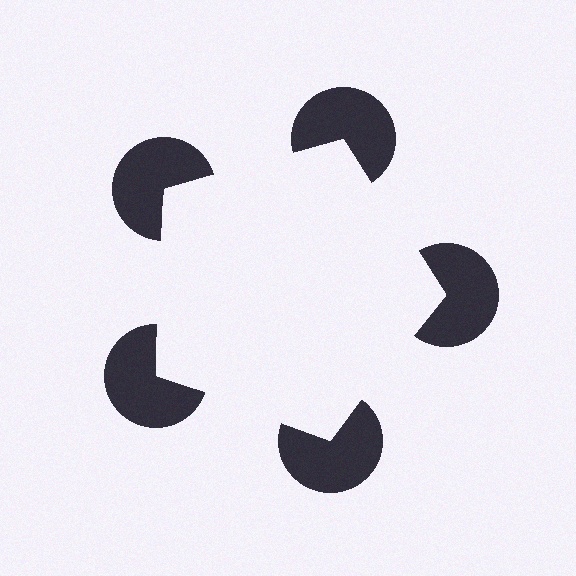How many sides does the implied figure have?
5 sides.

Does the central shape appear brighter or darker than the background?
It typically appears slightly brighter than the background, even though no actual brightness change is drawn.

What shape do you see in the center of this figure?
An illusory pentagon — its edges are inferred from the aligned wedge cuts in the pac-man discs, not physically drawn.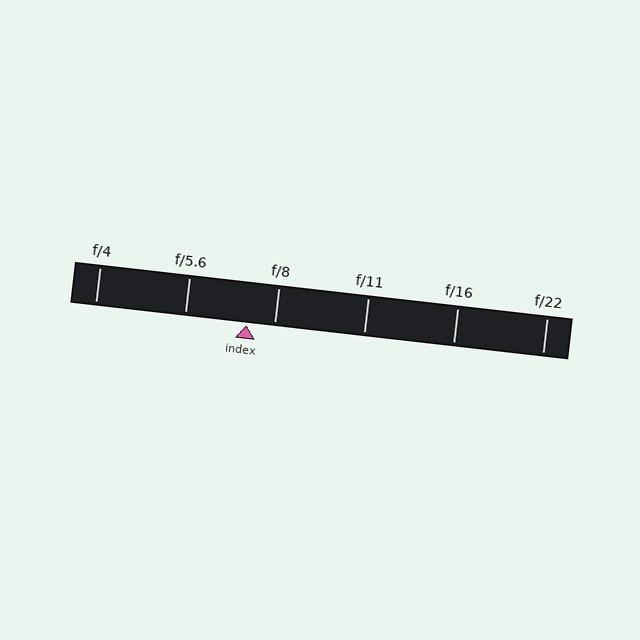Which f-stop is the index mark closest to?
The index mark is closest to f/8.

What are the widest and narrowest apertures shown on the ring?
The widest aperture shown is f/4 and the narrowest is f/22.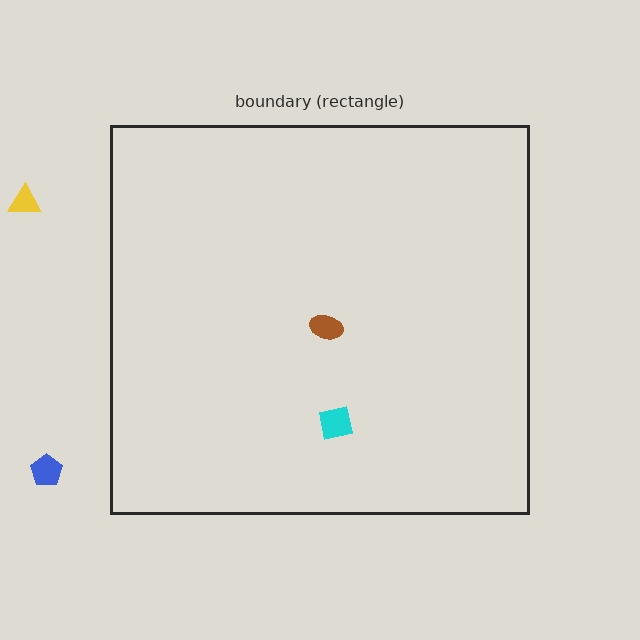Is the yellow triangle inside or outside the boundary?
Outside.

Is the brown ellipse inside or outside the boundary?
Inside.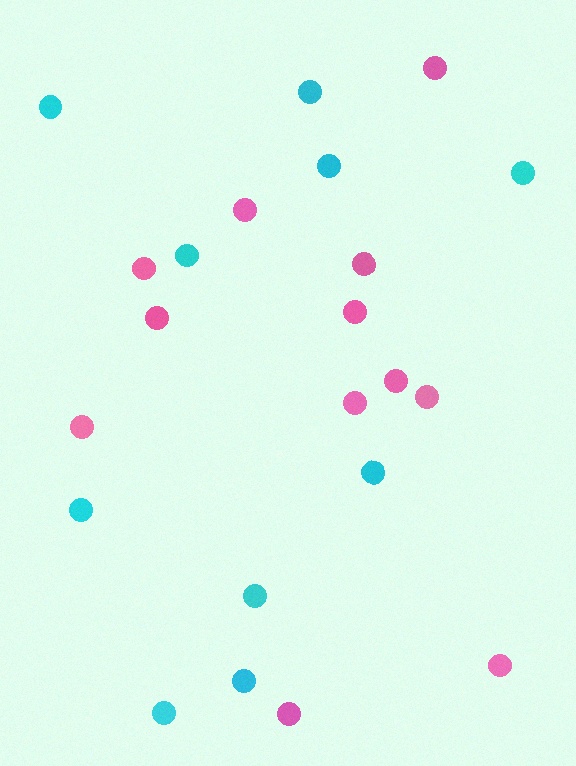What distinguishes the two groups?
There are 2 groups: one group of pink circles (12) and one group of cyan circles (10).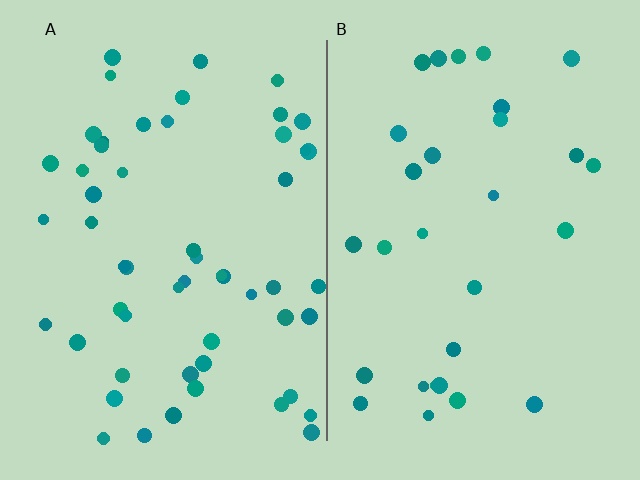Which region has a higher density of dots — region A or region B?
A (the left).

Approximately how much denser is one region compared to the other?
Approximately 1.8× — region A over region B.